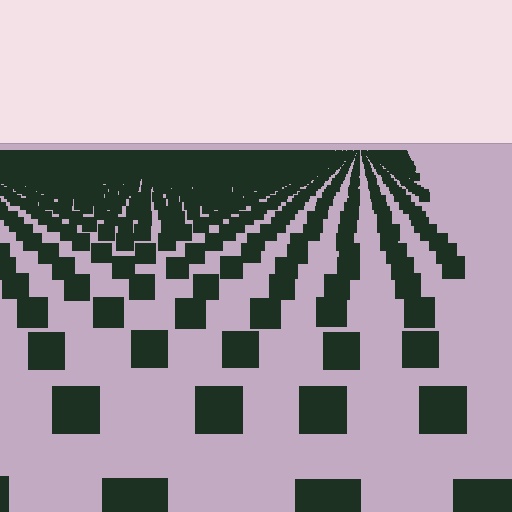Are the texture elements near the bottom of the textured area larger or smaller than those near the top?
Larger. Near the bottom, elements are closer to the viewer and appear at a bigger on-screen size.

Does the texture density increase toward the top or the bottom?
Density increases toward the top.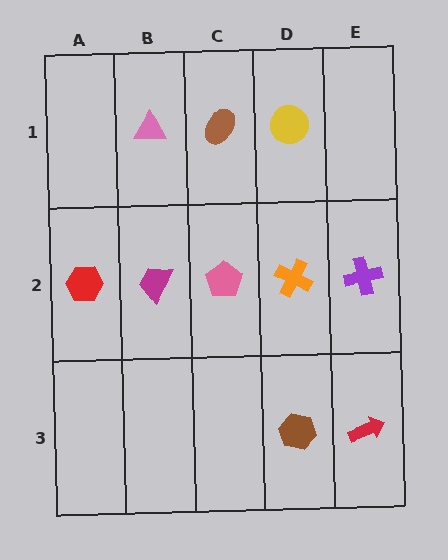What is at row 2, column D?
An orange cross.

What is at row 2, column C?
A pink pentagon.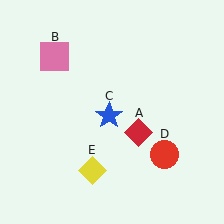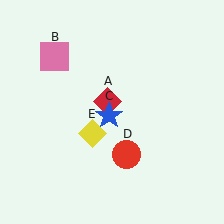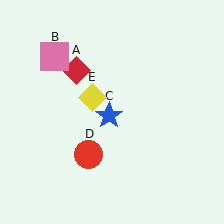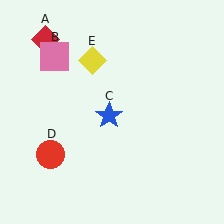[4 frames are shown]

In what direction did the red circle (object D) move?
The red circle (object D) moved left.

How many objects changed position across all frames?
3 objects changed position: red diamond (object A), red circle (object D), yellow diamond (object E).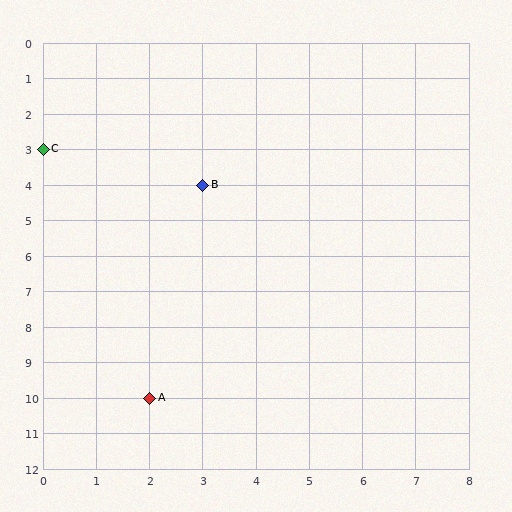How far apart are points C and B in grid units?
Points C and B are 3 columns and 1 row apart (about 3.2 grid units diagonally).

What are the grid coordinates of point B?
Point B is at grid coordinates (3, 4).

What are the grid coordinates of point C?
Point C is at grid coordinates (0, 3).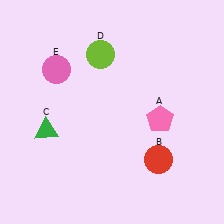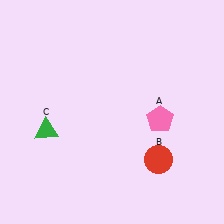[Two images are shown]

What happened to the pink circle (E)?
The pink circle (E) was removed in Image 2. It was in the top-left area of Image 1.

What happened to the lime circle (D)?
The lime circle (D) was removed in Image 2. It was in the top-left area of Image 1.